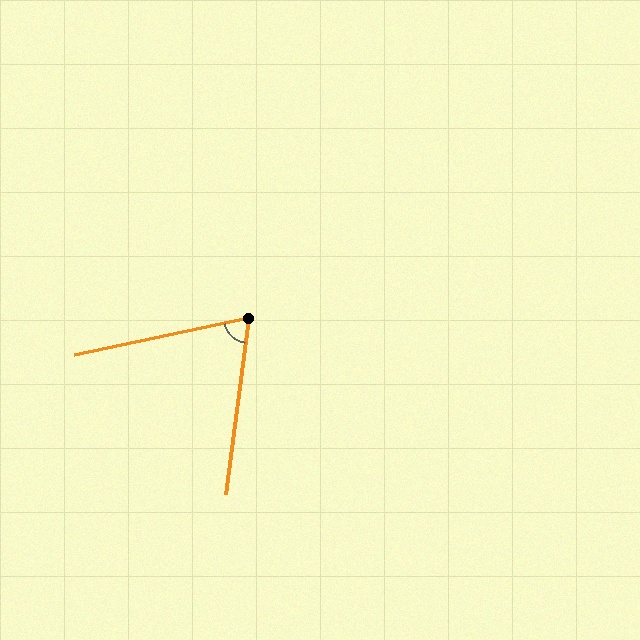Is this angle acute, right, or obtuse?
It is acute.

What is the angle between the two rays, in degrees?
Approximately 70 degrees.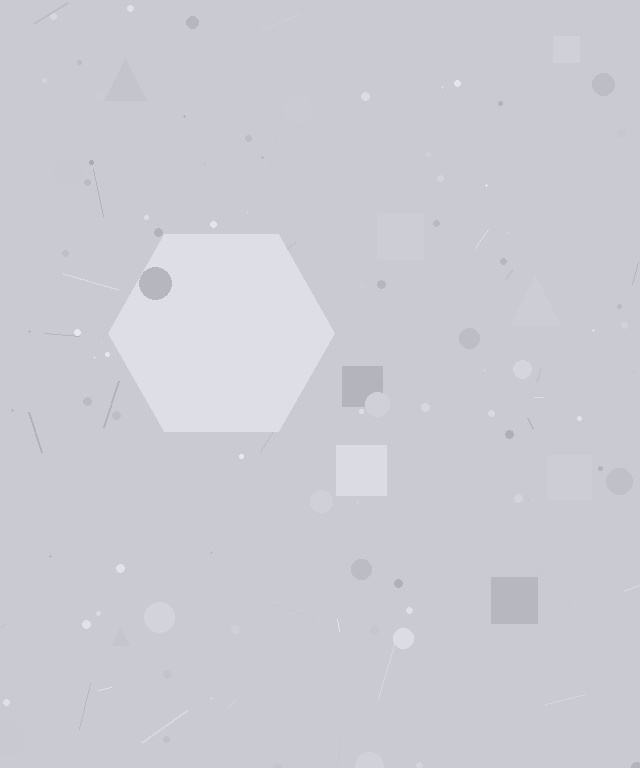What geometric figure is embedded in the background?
A hexagon is embedded in the background.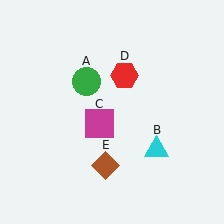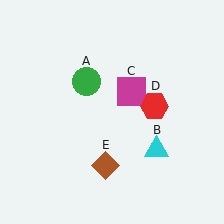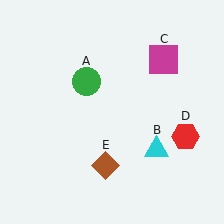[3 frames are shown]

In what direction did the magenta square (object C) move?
The magenta square (object C) moved up and to the right.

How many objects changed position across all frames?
2 objects changed position: magenta square (object C), red hexagon (object D).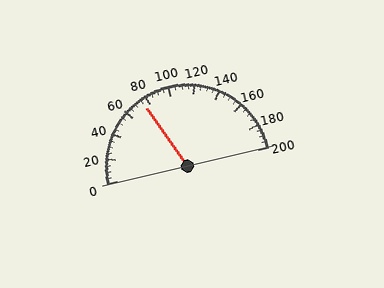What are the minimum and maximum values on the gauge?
The gauge ranges from 0 to 200.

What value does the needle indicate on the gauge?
The needle indicates approximately 75.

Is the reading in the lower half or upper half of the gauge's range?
The reading is in the lower half of the range (0 to 200).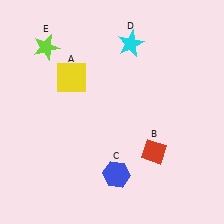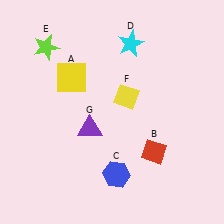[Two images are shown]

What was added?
A yellow diamond (F), a purple triangle (G) were added in Image 2.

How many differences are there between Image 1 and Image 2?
There are 2 differences between the two images.